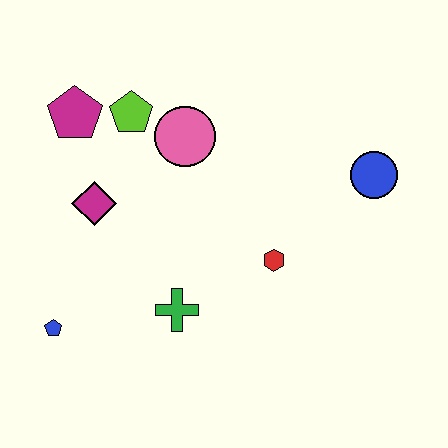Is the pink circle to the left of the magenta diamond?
No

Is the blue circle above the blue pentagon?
Yes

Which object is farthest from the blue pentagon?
The blue circle is farthest from the blue pentagon.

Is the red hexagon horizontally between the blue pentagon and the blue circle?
Yes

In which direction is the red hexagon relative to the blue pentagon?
The red hexagon is to the right of the blue pentagon.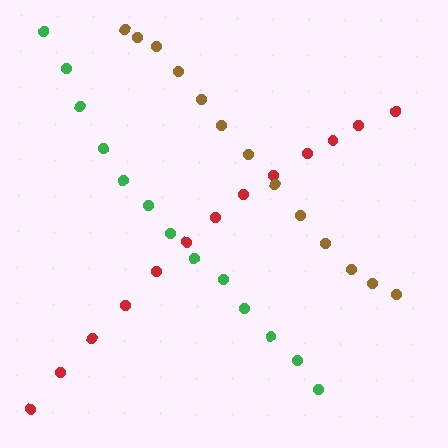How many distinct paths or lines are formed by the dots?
There are 3 distinct paths.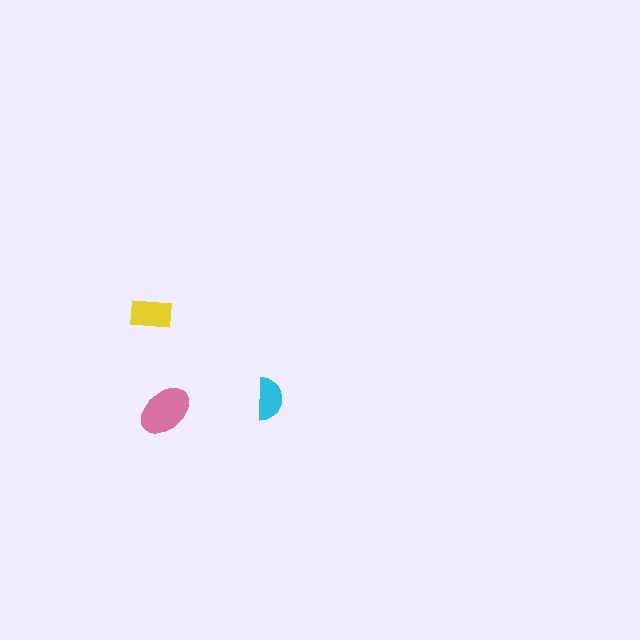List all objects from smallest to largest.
The cyan semicircle, the yellow rectangle, the pink ellipse.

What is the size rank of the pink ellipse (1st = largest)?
1st.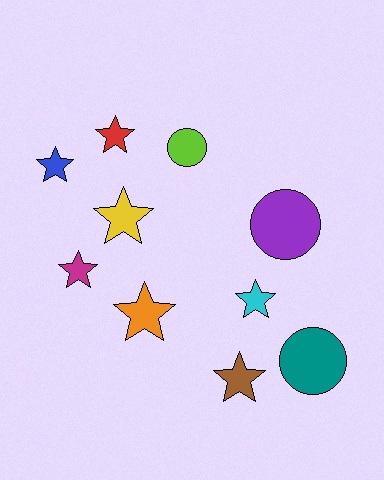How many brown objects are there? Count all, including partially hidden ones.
There is 1 brown object.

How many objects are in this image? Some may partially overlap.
There are 10 objects.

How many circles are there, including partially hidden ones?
There are 3 circles.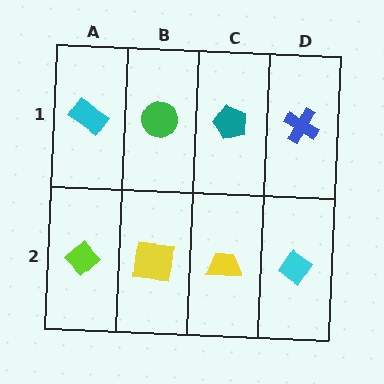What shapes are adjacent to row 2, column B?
A green circle (row 1, column B), a lime diamond (row 2, column A), a yellow trapezoid (row 2, column C).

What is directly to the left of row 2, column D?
A yellow trapezoid.